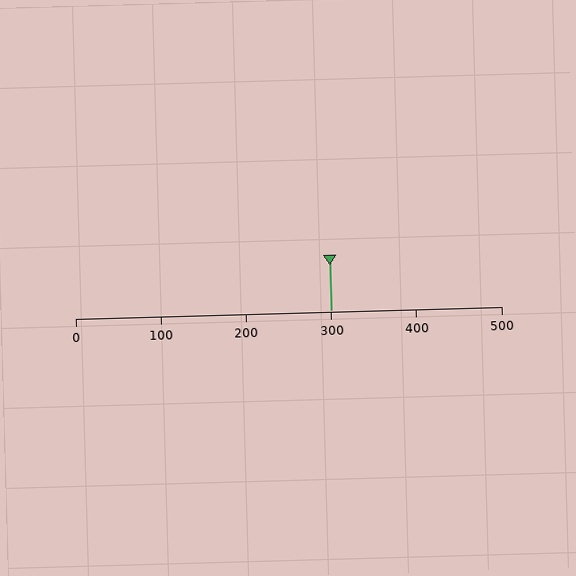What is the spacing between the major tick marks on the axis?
The major ticks are spaced 100 apart.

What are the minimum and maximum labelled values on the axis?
The axis runs from 0 to 500.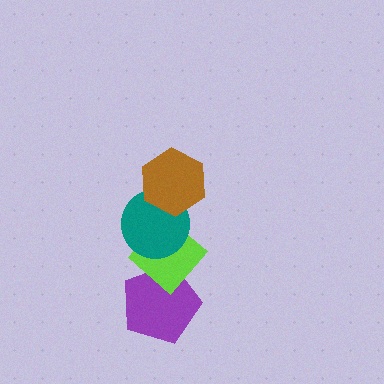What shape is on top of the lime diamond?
The teal circle is on top of the lime diamond.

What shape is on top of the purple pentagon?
The lime diamond is on top of the purple pentagon.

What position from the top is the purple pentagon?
The purple pentagon is 4th from the top.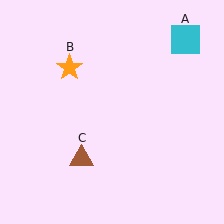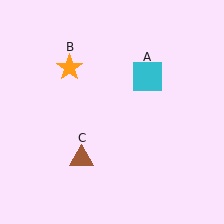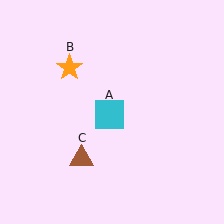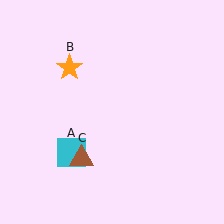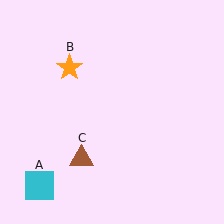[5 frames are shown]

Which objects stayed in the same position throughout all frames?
Orange star (object B) and brown triangle (object C) remained stationary.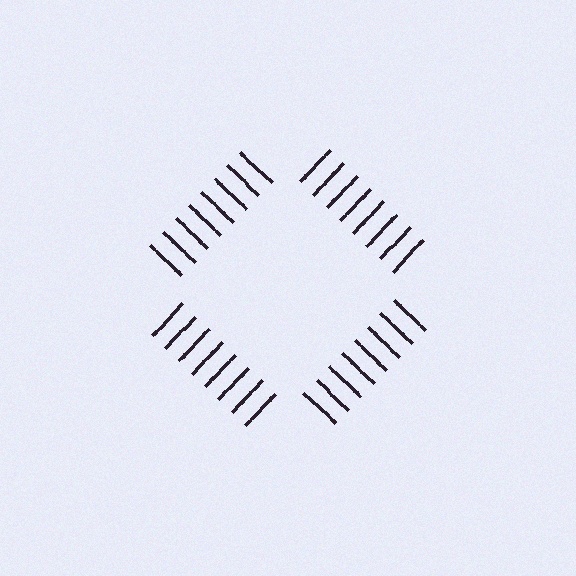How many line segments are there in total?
32 — 8 along each of the 4 edges.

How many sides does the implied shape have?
4 sides — the line-ends trace a square.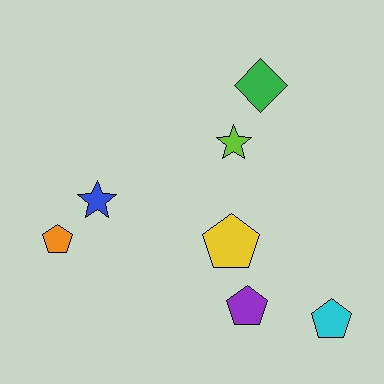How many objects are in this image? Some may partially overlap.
There are 7 objects.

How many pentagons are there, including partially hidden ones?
There are 4 pentagons.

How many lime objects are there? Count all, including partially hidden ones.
There is 1 lime object.